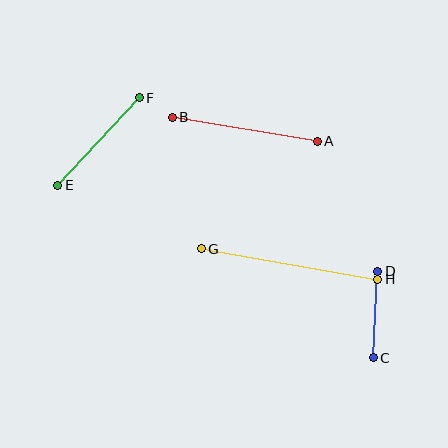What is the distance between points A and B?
The distance is approximately 147 pixels.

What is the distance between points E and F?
The distance is approximately 120 pixels.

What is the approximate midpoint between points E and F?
The midpoint is at approximately (99, 142) pixels.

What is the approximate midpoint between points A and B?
The midpoint is at approximately (245, 129) pixels.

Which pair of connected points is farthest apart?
Points G and H are farthest apart.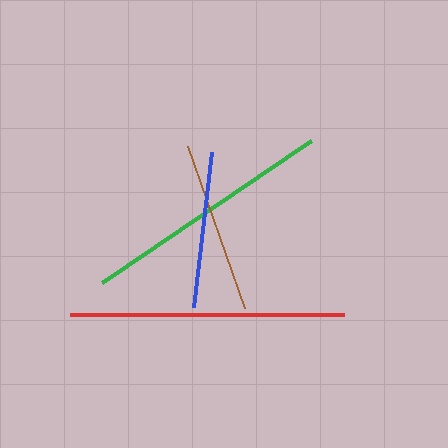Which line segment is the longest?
The red line is the longest at approximately 274 pixels.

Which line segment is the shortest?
The blue line is the shortest at approximately 157 pixels.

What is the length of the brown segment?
The brown segment is approximately 172 pixels long.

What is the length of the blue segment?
The blue segment is approximately 157 pixels long.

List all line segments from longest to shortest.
From longest to shortest: red, green, brown, blue.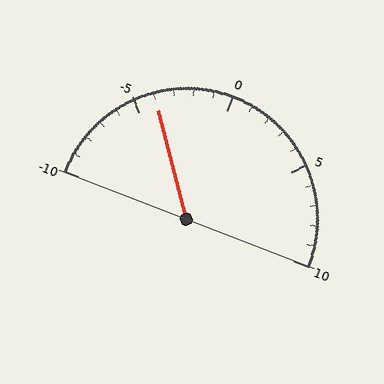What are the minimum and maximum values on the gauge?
The gauge ranges from -10 to 10.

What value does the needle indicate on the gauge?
The needle indicates approximately -4.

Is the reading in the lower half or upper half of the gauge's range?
The reading is in the lower half of the range (-10 to 10).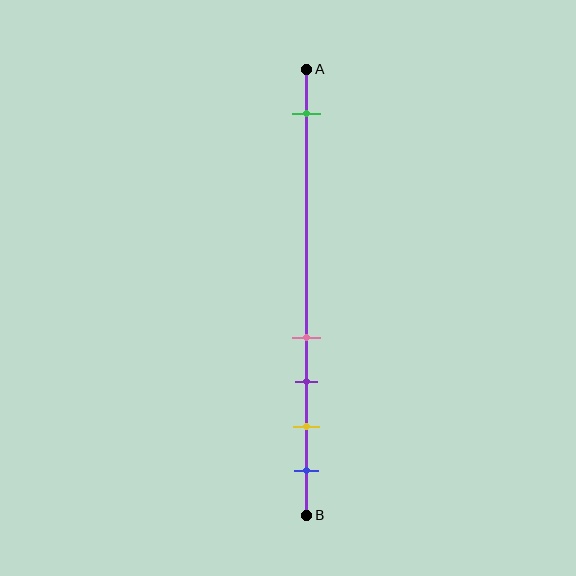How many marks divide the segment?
There are 5 marks dividing the segment.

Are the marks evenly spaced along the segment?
No, the marks are not evenly spaced.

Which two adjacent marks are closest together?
The pink and purple marks are the closest adjacent pair.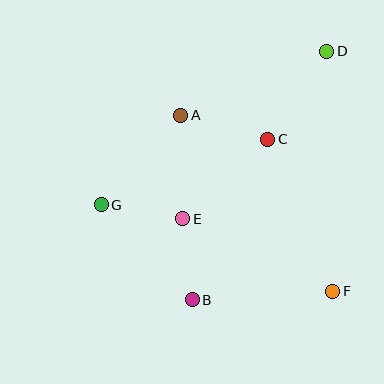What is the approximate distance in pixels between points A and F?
The distance between A and F is approximately 233 pixels.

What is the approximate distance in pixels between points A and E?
The distance between A and E is approximately 104 pixels.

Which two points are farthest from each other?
Points B and D are farthest from each other.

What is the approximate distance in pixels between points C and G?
The distance between C and G is approximately 179 pixels.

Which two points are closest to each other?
Points B and E are closest to each other.